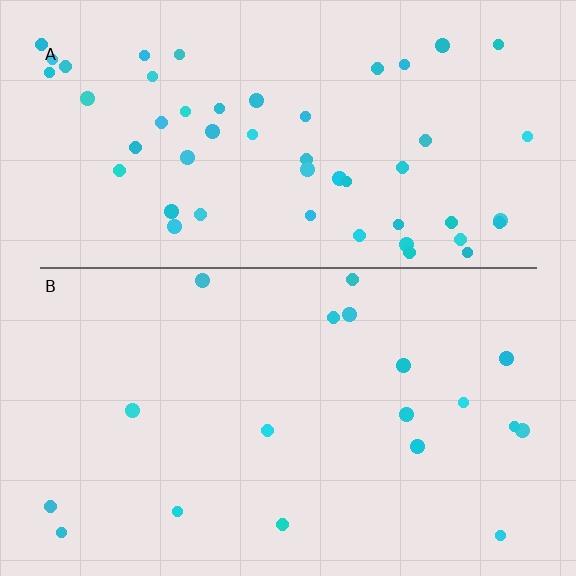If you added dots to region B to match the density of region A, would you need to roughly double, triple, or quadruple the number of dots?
Approximately triple.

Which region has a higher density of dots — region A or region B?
A (the top).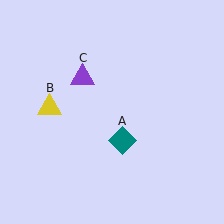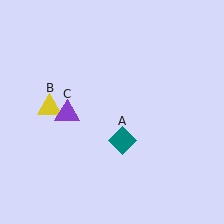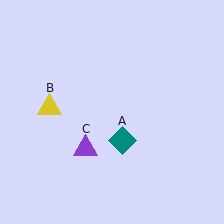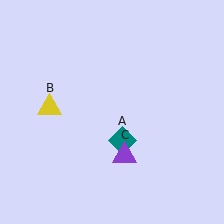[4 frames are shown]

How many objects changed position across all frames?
1 object changed position: purple triangle (object C).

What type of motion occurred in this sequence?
The purple triangle (object C) rotated counterclockwise around the center of the scene.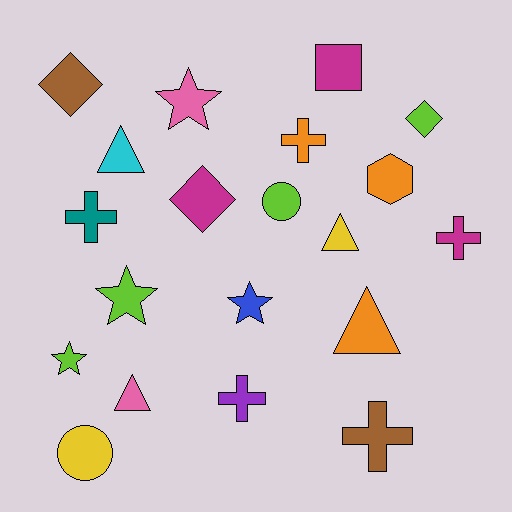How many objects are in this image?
There are 20 objects.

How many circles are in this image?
There are 2 circles.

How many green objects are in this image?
There are no green objects.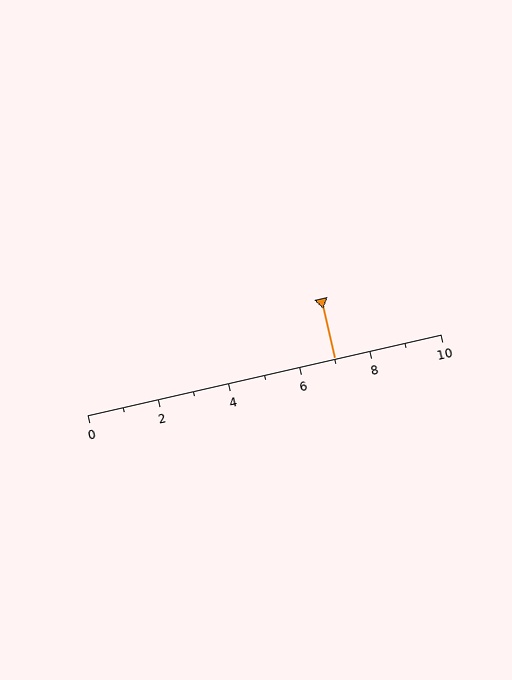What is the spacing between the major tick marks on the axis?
The major ticks are spaced 2 apart.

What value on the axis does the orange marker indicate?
The marker indicates approximately 7.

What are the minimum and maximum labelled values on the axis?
The axis runs from 0 to 10.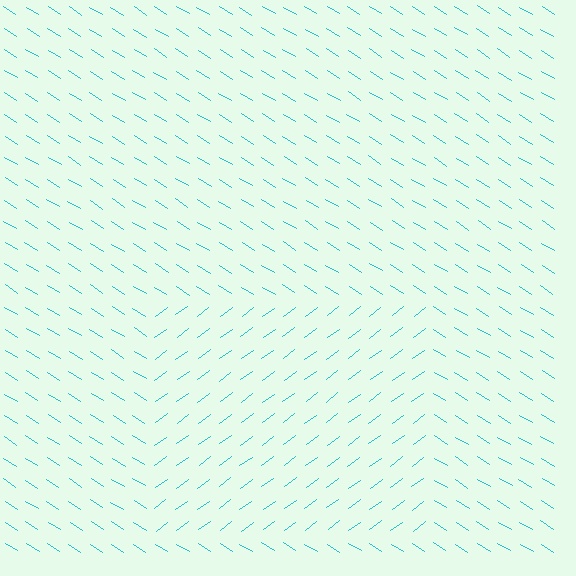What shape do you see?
I see a rectangle.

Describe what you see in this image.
The image is filled with small cyan line segments. A rectangle region in the image has lines oriented differently from the surrounding lines, creating a visible texture boundary.